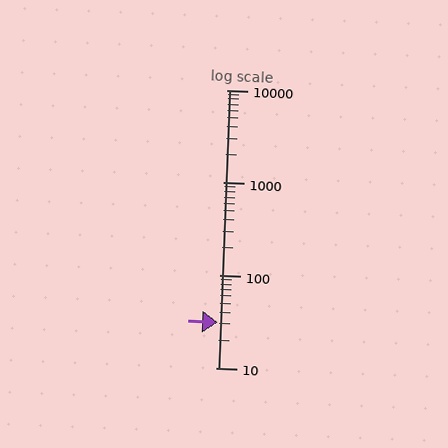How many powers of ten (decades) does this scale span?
The scale spans 3 decades, from 10 to 10000.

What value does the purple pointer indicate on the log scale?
The pointer indicates approximately 31.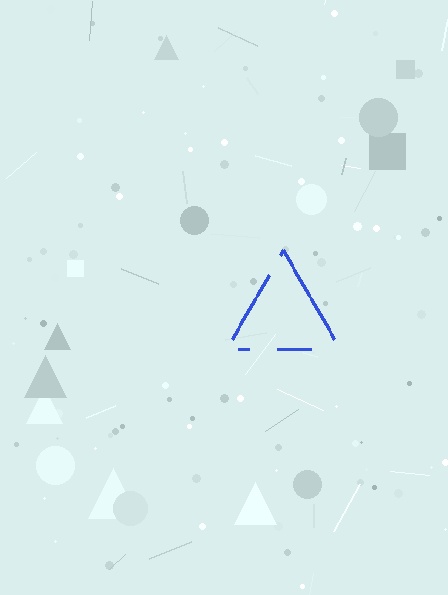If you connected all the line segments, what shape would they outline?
They would outline a triangle.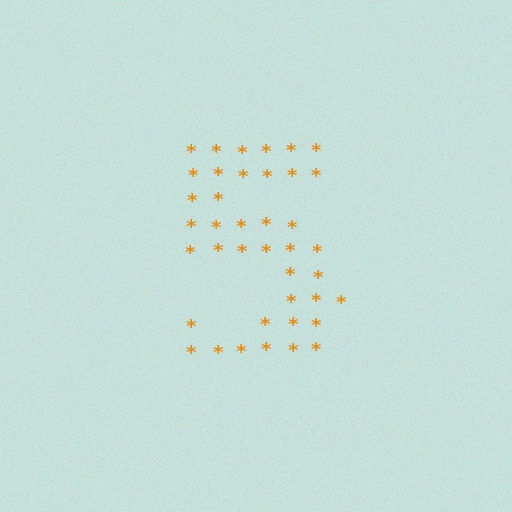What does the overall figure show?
The overall figure shows the digit 5.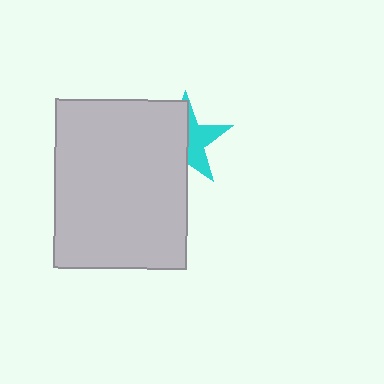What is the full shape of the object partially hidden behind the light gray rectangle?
The partially hidden object is a cyan star.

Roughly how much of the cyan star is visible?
A small part of it is visible (roughly 44%).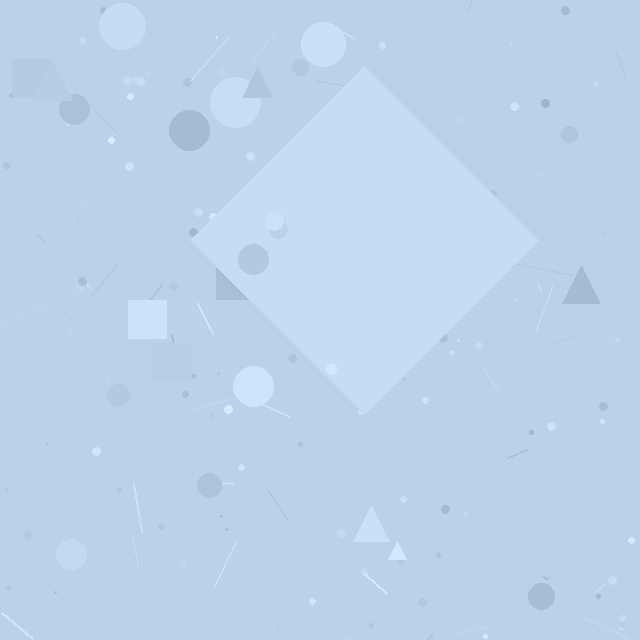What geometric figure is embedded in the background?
A diamond is embedded in the background.